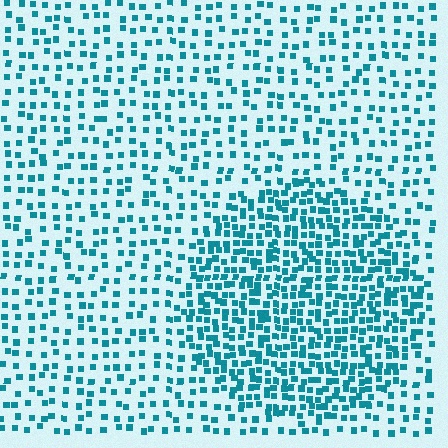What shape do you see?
I see a circle.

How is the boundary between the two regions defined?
The boundary is defined by a change in element density (approximately 2.1x ratio). All elements are the same color, size, and shape.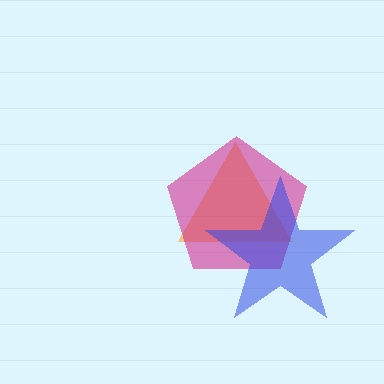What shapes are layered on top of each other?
The layered shapes are: an orange triangle, a magenta pentagon, a blue star.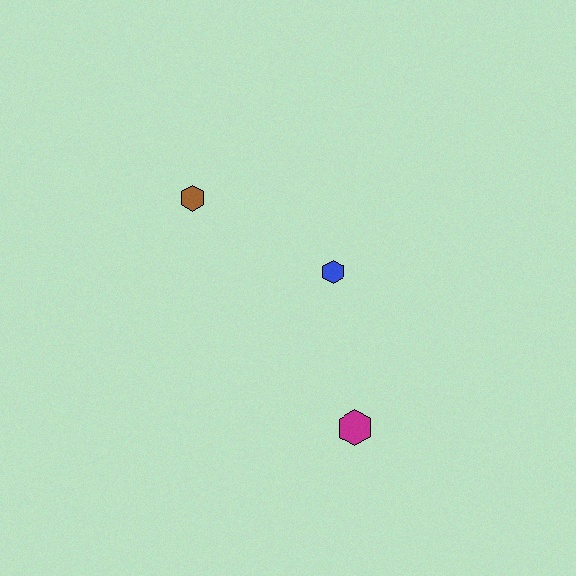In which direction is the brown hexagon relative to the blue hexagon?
The brown hexagon is to the left of the blue hexagon.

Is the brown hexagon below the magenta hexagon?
No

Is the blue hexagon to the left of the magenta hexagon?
Yes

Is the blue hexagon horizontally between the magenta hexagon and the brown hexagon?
Yes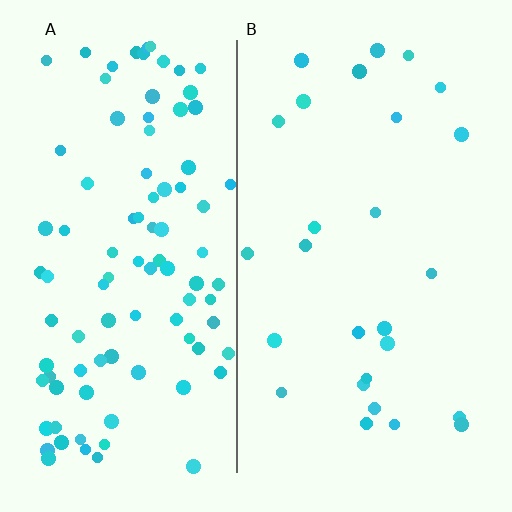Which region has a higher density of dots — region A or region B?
A (the left).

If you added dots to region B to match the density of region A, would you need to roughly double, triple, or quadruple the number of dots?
Approximately quadruple.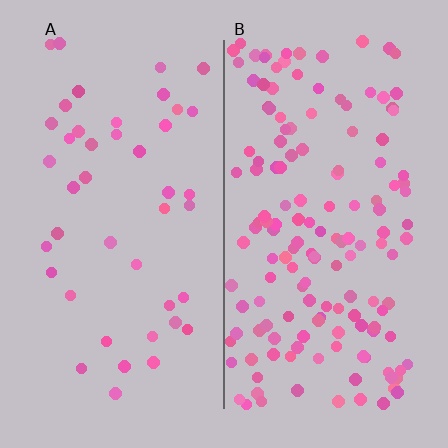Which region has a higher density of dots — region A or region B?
B (the right).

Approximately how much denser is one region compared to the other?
Approximately 3.5× — region B over region A.